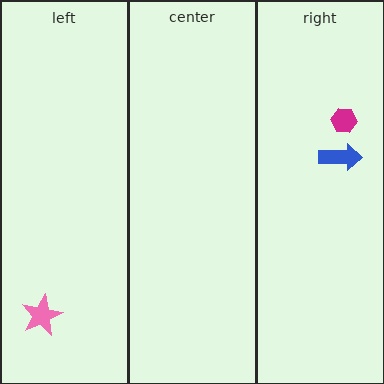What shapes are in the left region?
The pink star.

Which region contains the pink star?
The left region.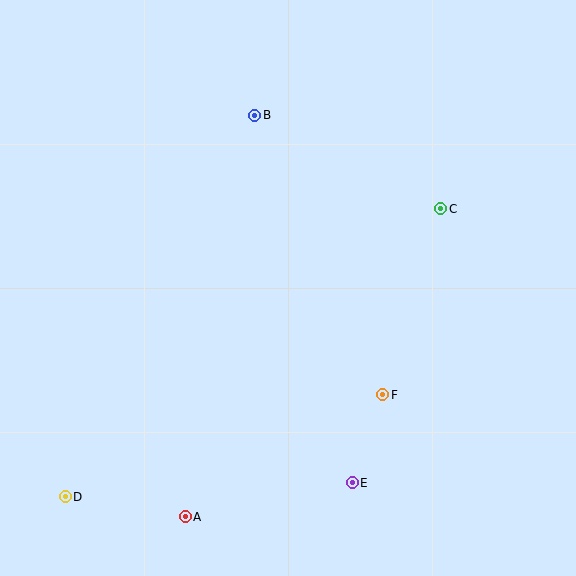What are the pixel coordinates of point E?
Point E is at (352, 483).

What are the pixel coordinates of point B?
Point B is at (255, 115).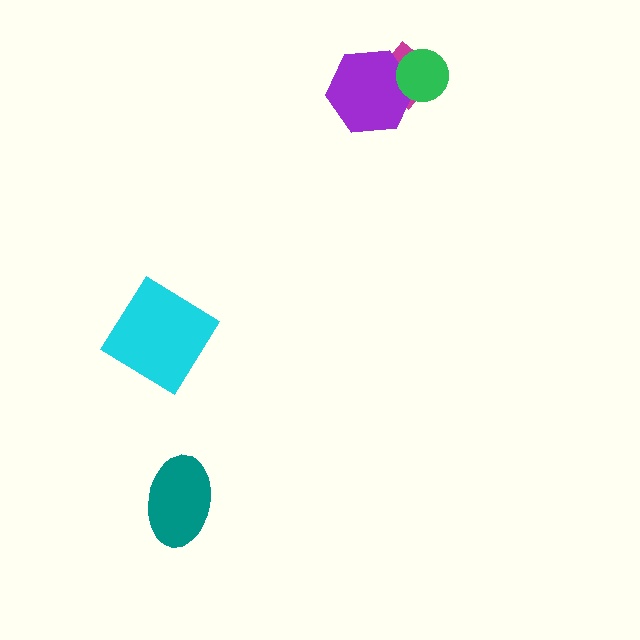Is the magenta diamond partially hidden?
Yes, it is partially covered by another shape.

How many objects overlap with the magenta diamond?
2 objects overlap with the magenta diamond.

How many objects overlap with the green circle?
2 objects overlap with the green circle.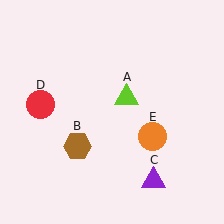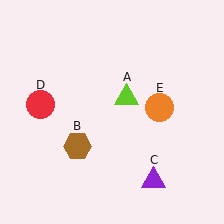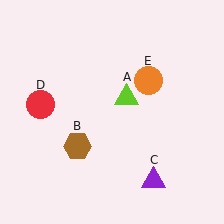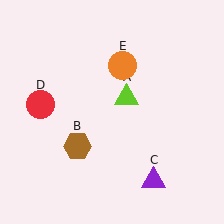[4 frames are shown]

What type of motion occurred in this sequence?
The orange circle (object E) rotated counterclockwise around the center of the scene.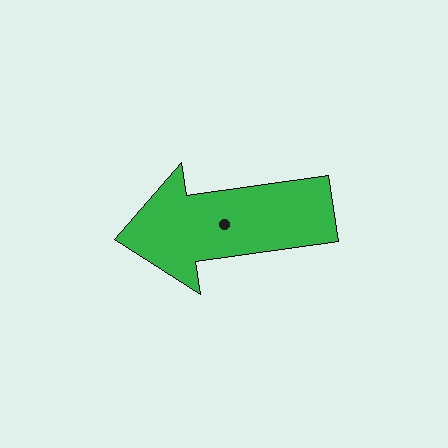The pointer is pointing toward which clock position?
Roughly 9 o'clock.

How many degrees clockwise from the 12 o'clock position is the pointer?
Approximately 262 degrees.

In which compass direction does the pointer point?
West.